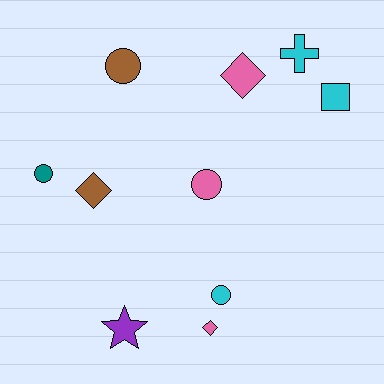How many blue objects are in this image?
There are no blue objects.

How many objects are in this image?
There are 10 objects.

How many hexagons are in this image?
There are no hexagons.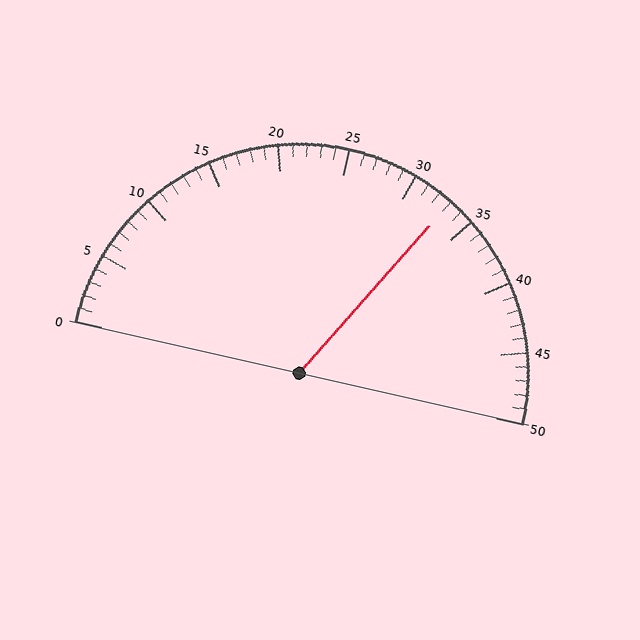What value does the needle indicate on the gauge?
The needle indicates approximately 33.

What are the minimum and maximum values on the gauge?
The gauge ranges from 0 to 50.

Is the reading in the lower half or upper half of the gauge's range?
The reading is in the upper half of the range (0 to 50).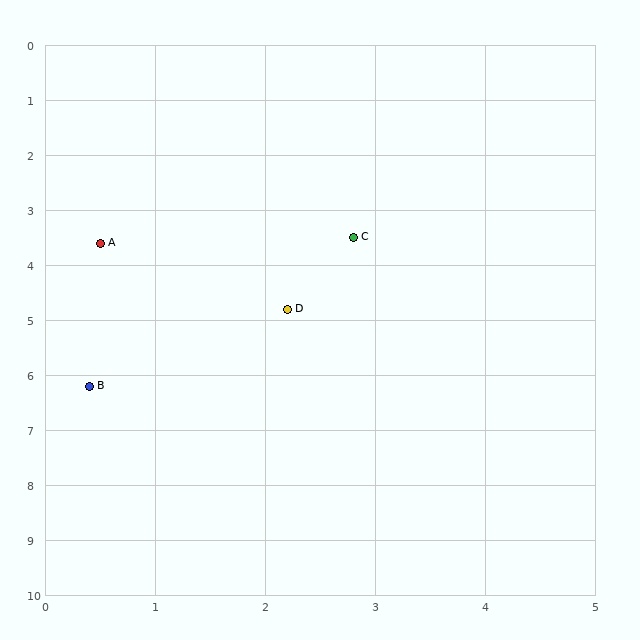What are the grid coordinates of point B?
Point B is at approximately (0.4, 6.2).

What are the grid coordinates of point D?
Point D is at approximately (2.2, 4.8).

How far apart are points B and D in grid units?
Points B and D are about 2.3 grid units apart.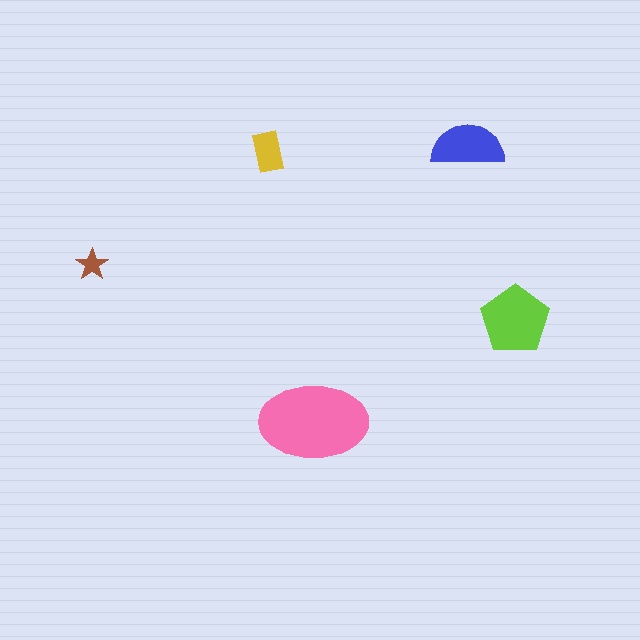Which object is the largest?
The pink ellipse.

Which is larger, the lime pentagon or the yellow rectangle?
The lime pentagon.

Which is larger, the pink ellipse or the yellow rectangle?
The pink ellipse.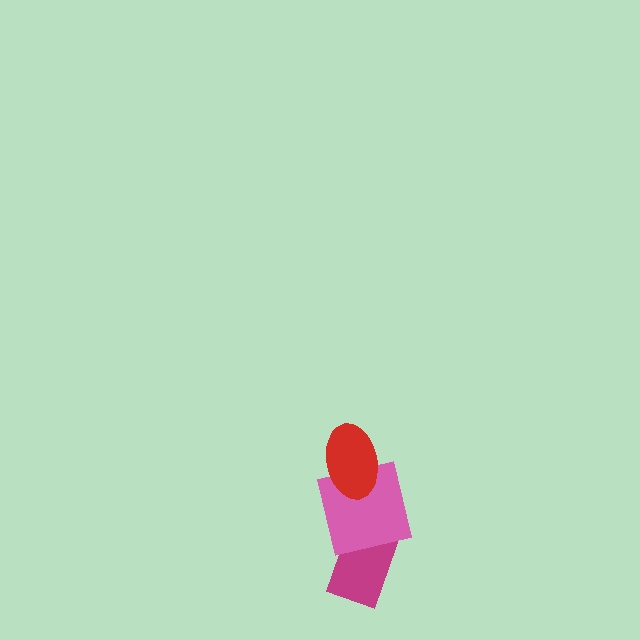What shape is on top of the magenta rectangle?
The pink square is on top of the magenta rectangle.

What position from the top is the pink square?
The pink square is 2nd from the top.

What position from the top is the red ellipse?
The red ellipse is 1st from the top.